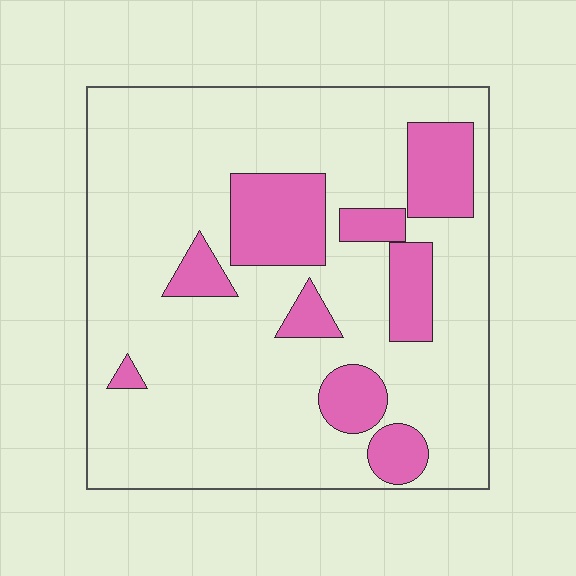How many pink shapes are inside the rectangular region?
9.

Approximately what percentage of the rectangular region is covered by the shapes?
Approximately 20%.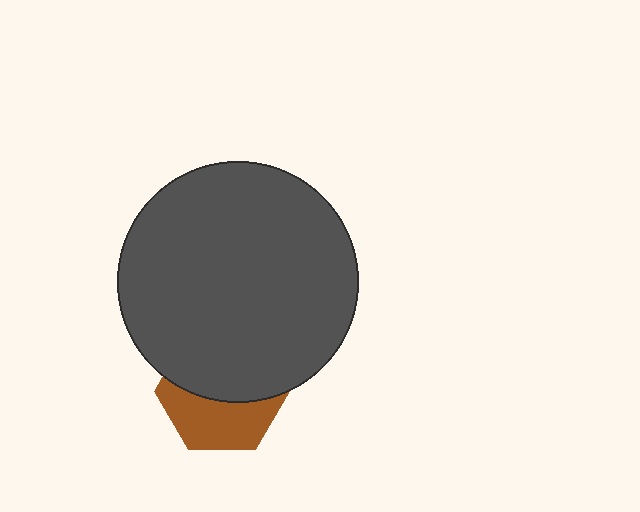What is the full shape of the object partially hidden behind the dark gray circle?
The partially hidden object is a brown hexagon.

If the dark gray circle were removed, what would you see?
You would see the complete brown hexagon.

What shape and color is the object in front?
The object in front is a dark gray circle.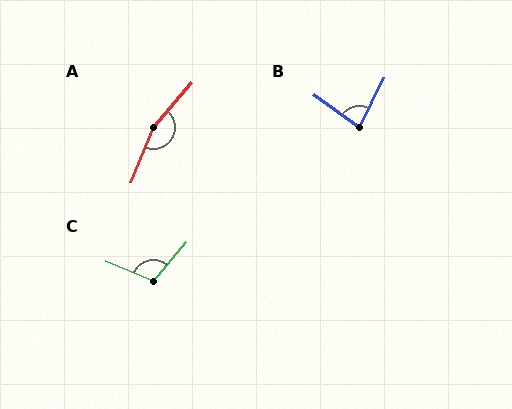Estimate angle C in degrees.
Approximately 107 degrees.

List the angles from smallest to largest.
B (80°), C (107°), A (161°).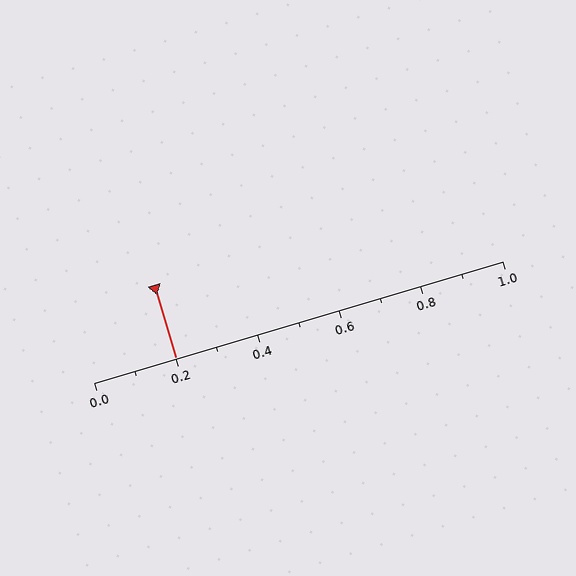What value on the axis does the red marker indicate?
The marker indicates approximately 0.2.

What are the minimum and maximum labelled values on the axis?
The axis runs from 0.0 to 1.0.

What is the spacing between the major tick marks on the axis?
The major ticks are spaced 0.2 apart.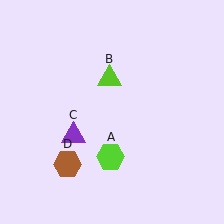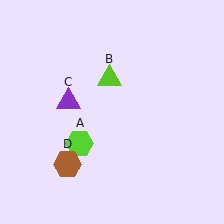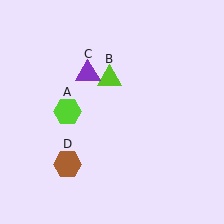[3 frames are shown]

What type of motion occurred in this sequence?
The lime hexagon (object A), purple triangle (object C) rotated clockwise around the center of the scene.